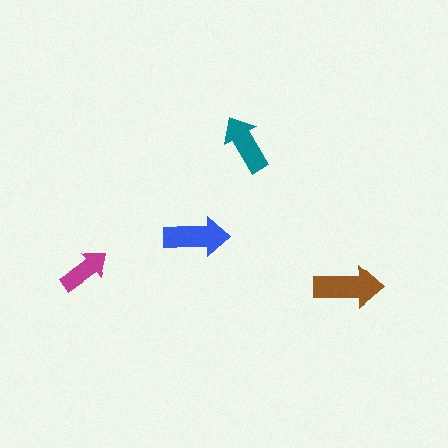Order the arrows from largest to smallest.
the brown one, the blue one, the teal one, the magenta one.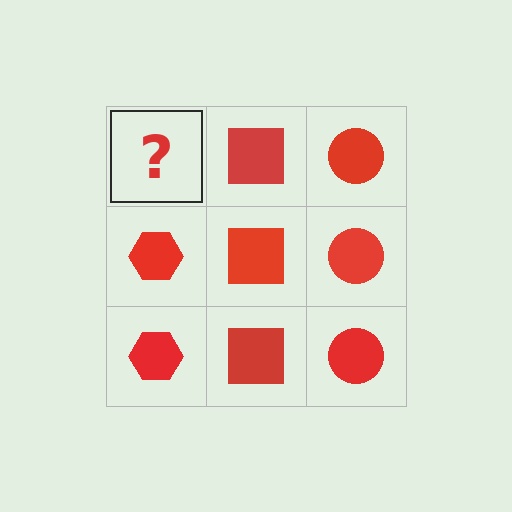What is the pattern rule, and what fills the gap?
The rule is that each column has a consistent shape. The gap should be filled with a red hexagon.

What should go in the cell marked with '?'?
The missing cell should contain a red hexagon.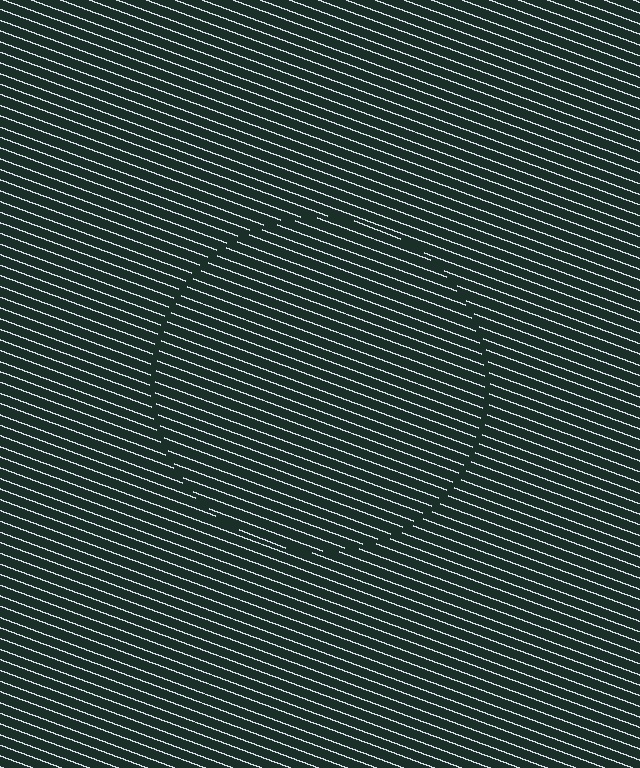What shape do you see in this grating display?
An illusory circle. The interior of the shape contains the same grating, shifted by half a period — the contour is defined by the phase discontinuity where line-ends from the inner and outer gratings abut.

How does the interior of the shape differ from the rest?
The interior of the shape contains the same grating, shifted by half a period — the contour is defined by the phase discontinuity where line-ends from the inner and outer gratings abut.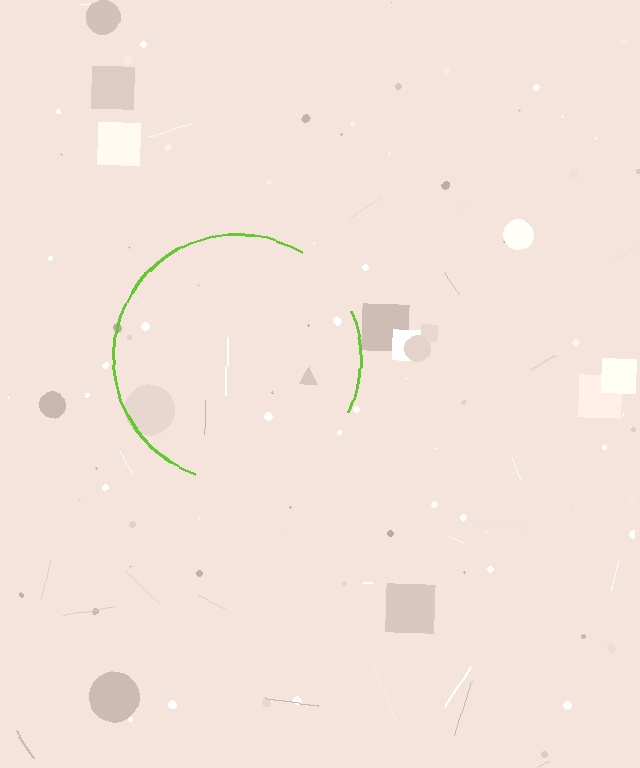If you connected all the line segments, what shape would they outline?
They would outline a circle.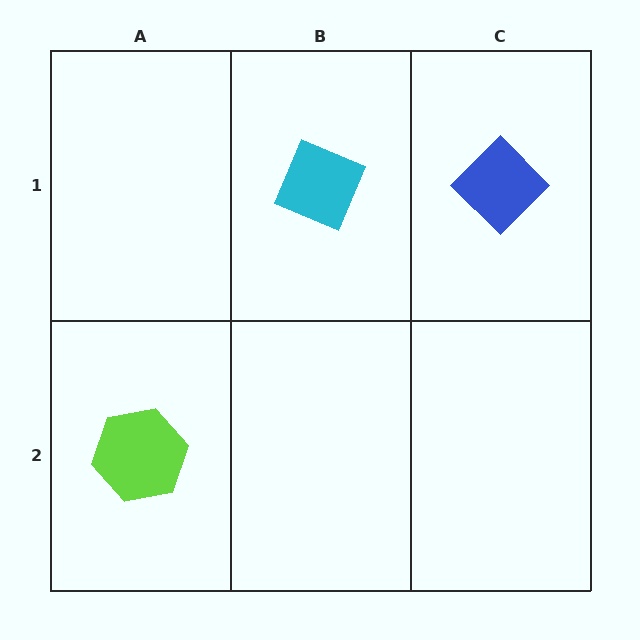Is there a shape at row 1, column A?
No, that cell is empty.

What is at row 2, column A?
A lime hexagon.